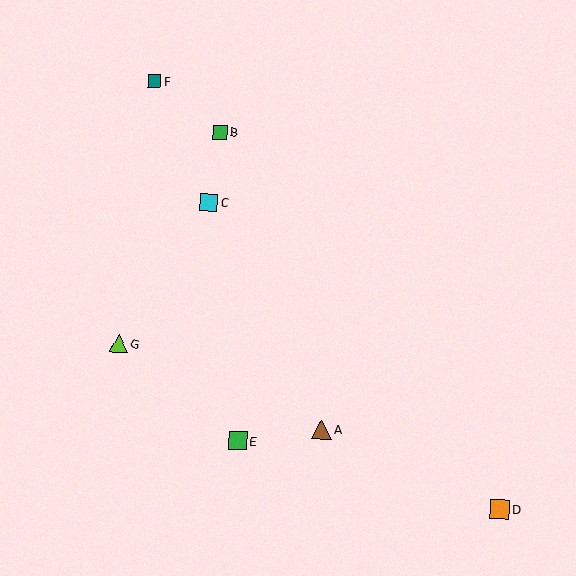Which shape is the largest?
The brown triangle (labeled A) is the largest.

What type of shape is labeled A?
Shape A is a brown triangle.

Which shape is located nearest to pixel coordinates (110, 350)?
The lime triangle (labeled G) at (119, 343) is nearest to that location.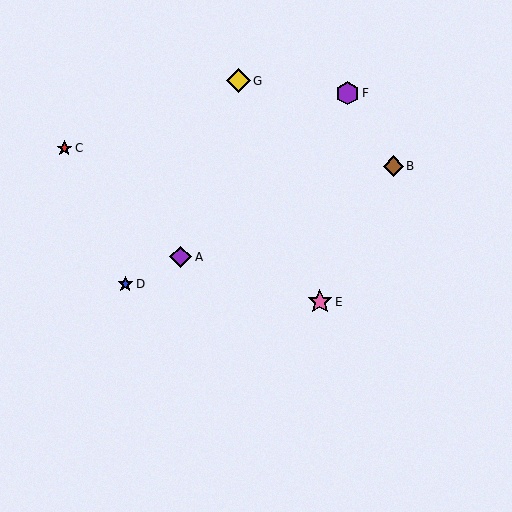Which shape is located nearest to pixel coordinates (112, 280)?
The blue star (labeled D) at (125, 284) is nearest to that location.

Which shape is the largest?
The pink star (labeled E) is the largest.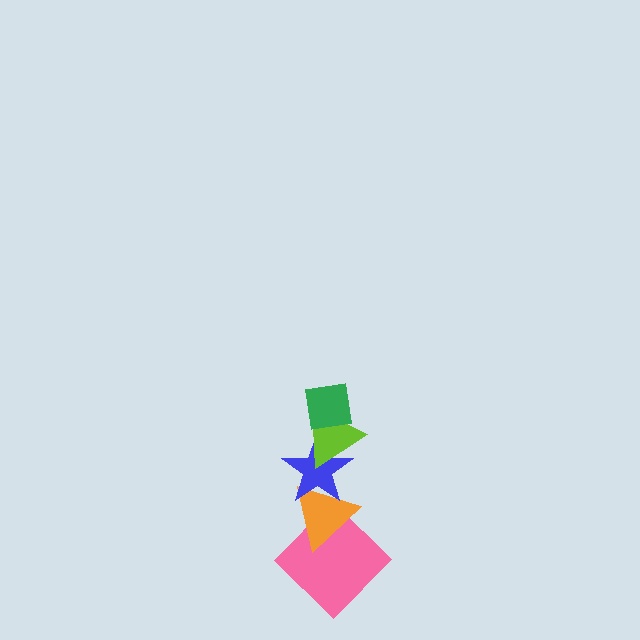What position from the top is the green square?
The green square is 1st from the top.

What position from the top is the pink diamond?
The pink diamond is 5th from the top.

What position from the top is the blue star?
The blue star is 3rd from the top.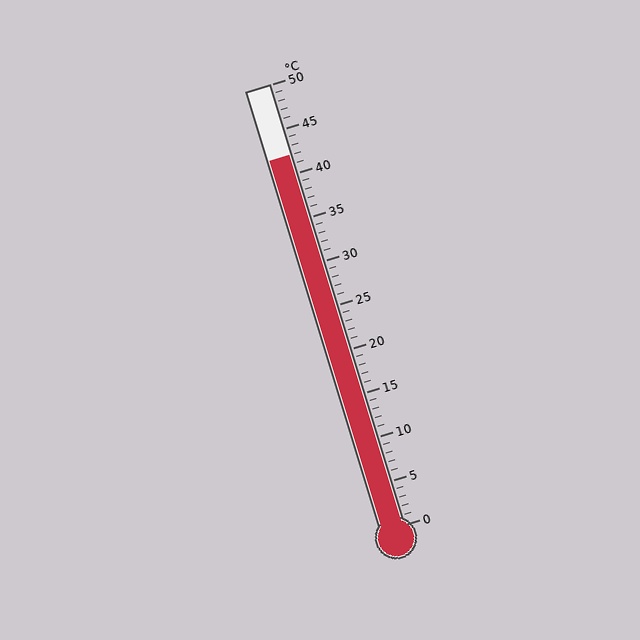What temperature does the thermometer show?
The thermometer shows approximately 42°C.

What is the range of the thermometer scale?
The thermometer scale ranges from 0°C to 50°C.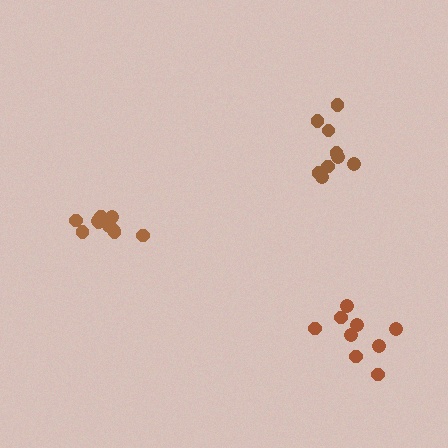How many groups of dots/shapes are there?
There are 3 groups.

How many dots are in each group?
Group 1: 9 dots, Group 2: 9 dots, Group 3: 10 dots (28 total).